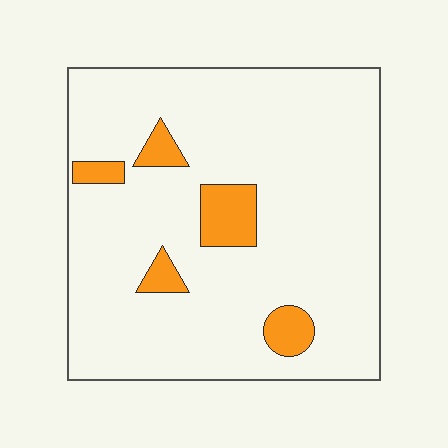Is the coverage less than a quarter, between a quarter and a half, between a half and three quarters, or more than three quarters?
Less than a quarter.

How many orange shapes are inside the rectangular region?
5.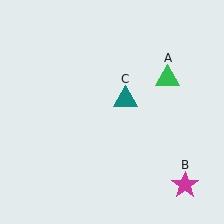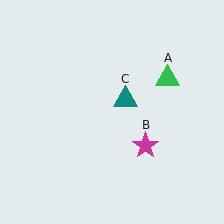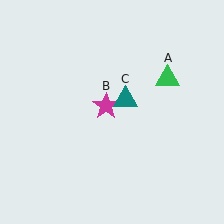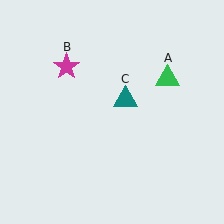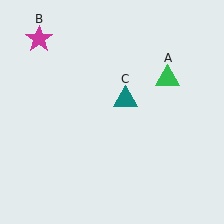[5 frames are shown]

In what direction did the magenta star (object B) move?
The magenta star (object B) moved up and to the left.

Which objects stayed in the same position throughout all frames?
Green triangle (object A) and teal triangle (object C) remained stationary.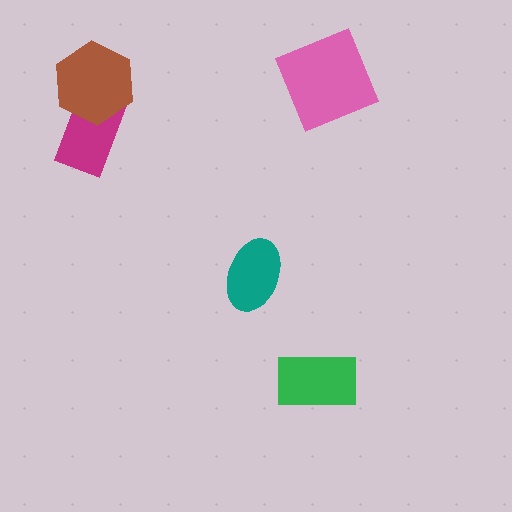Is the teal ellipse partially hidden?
No, no other shape covers it.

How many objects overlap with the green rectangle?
0 objects overlap with the green rectangle.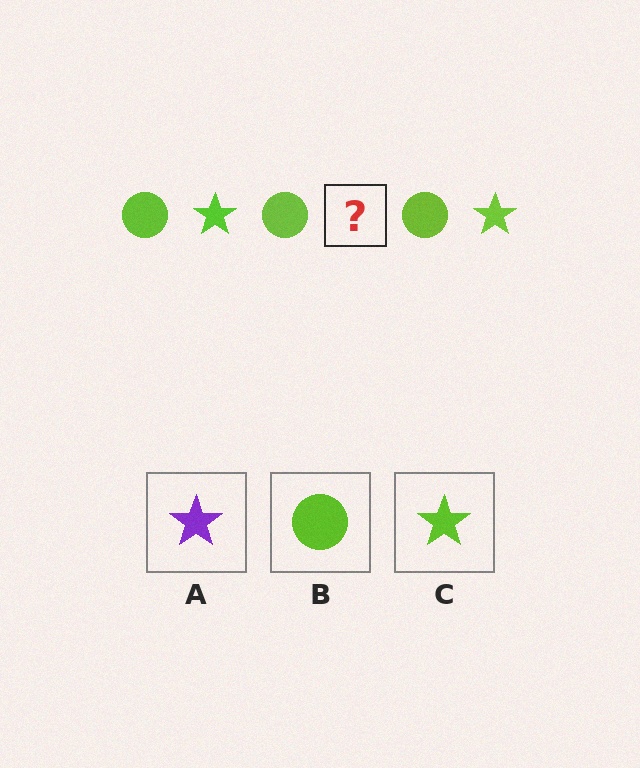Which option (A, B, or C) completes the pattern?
C.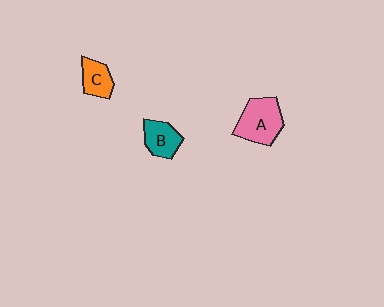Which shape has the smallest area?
Shape C (orange).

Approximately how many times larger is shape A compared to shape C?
Approximately 1.7 times.